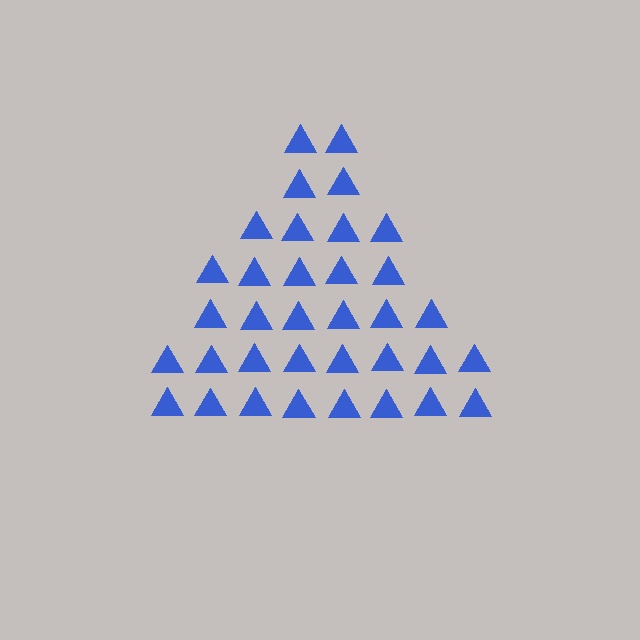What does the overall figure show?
The overall figure shows a triangle.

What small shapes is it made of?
It is made of small triangles.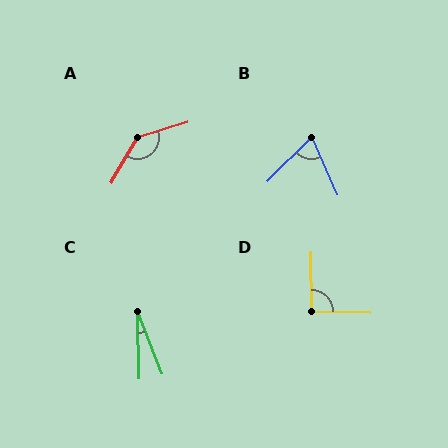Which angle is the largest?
A, at approximately 137 degrees.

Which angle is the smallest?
C, at approximately 20 degrees.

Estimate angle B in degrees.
Approximately 69 degrees.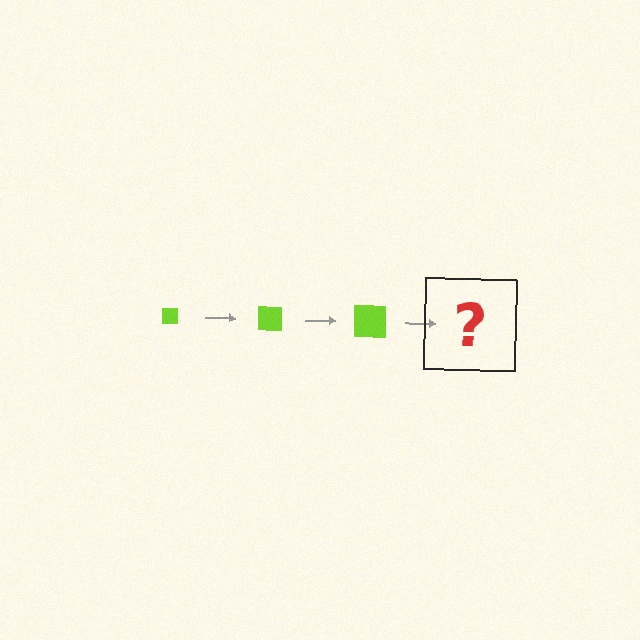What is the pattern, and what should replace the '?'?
The pattern is that the square gets progressively larger each step. The '?' should be a lime square, larger than the previous one.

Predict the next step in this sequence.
The next step is a lime square, larger than the previous one.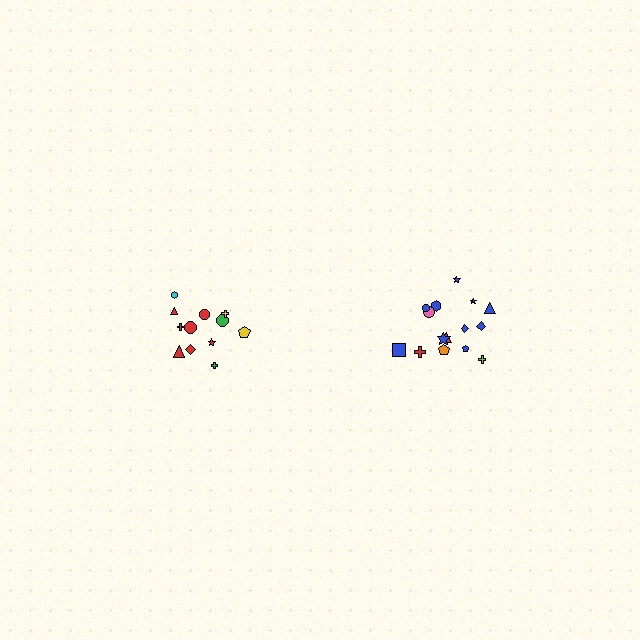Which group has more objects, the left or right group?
The right group.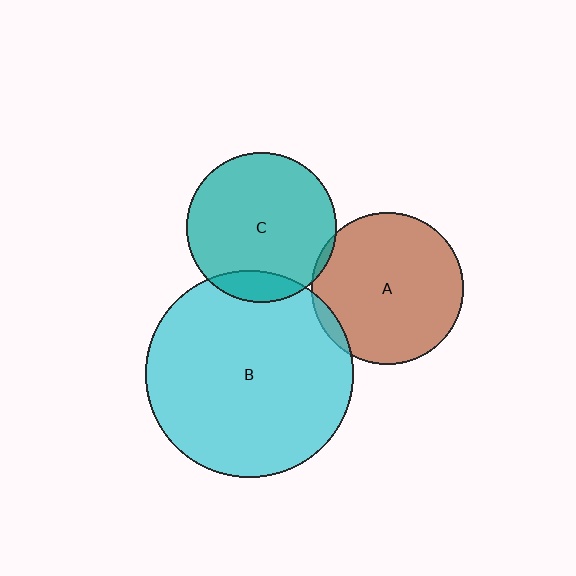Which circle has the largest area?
Circle B (cyan).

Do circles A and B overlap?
Yes.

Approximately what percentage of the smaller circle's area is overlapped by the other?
Approximately 5%.